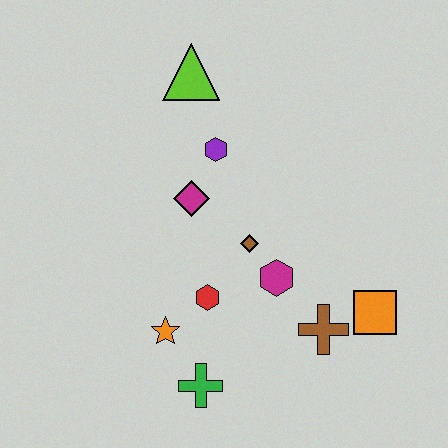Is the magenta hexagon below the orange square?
No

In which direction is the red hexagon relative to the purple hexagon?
The red hexagon is below the purple hexagon.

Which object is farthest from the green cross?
The lime triangle is farthest from the green cross.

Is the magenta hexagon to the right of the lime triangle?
Yes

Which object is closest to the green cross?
The orange star is closest to the green cross.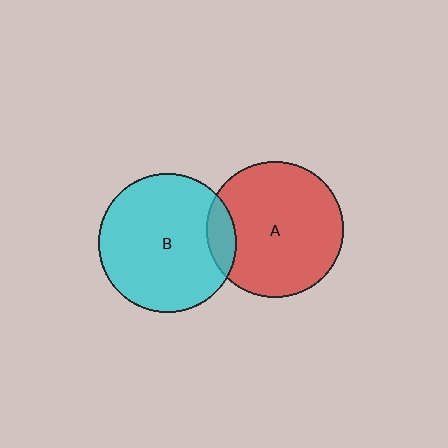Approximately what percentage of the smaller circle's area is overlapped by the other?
Approximately 10%.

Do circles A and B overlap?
Yes.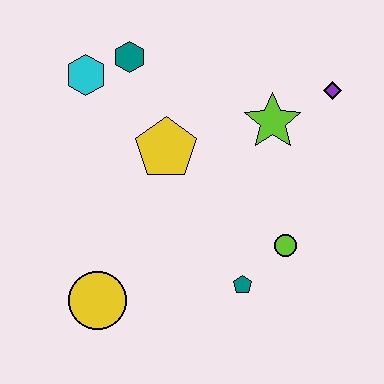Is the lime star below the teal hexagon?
Yes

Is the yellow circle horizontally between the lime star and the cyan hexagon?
Yes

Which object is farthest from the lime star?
The yellow circle is farthest from the lime star.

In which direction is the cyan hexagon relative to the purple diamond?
The cyan hexagon is to the left of the purple diamond.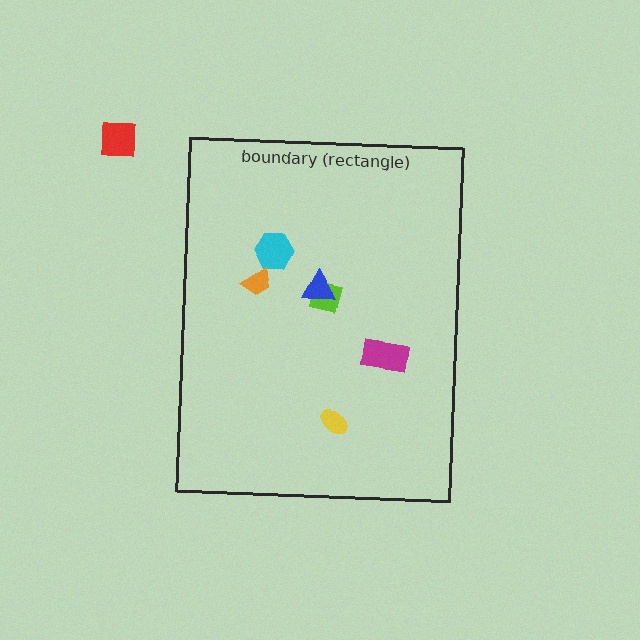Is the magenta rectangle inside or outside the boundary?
Inside.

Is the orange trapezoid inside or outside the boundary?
Inside.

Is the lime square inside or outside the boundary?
Inside.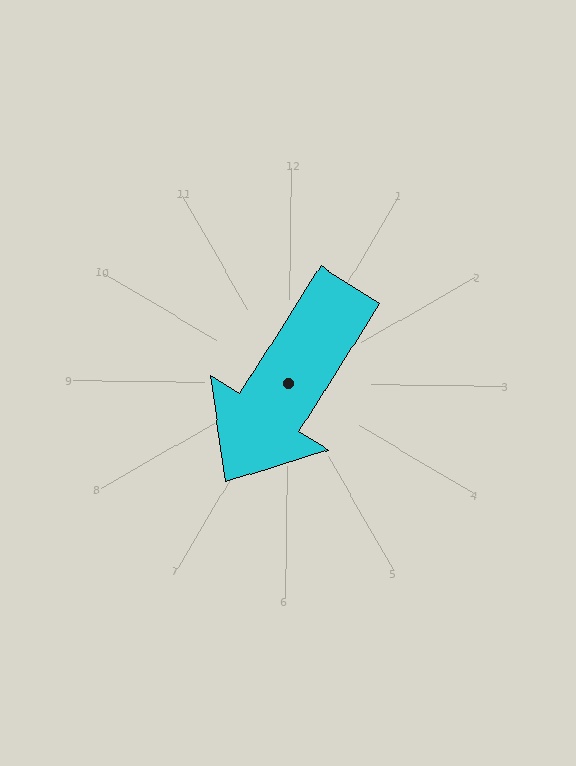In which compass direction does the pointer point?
Southwest.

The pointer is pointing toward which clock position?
Roughly 7 o'clock.